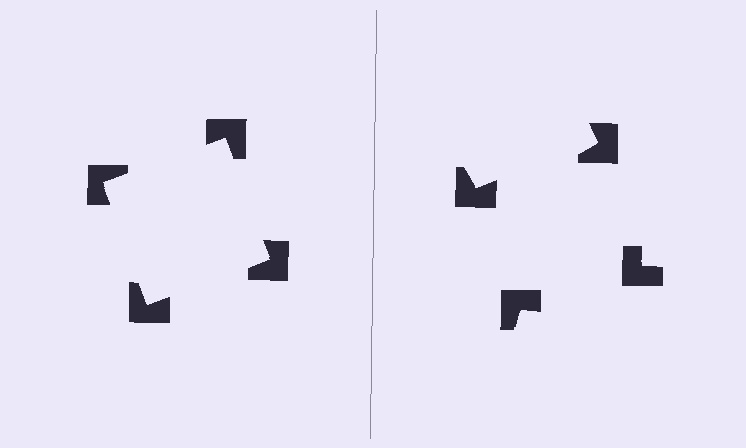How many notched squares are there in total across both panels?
8 — 4 on each side.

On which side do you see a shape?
An illusory square appears on the left side. On the right side the wedge cuts are rotated, so no coherent shape forms.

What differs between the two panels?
The notched squares are positioned identically on both sides; only the wedge orientations differ. On the left they align to a square; on the right they are misaligned.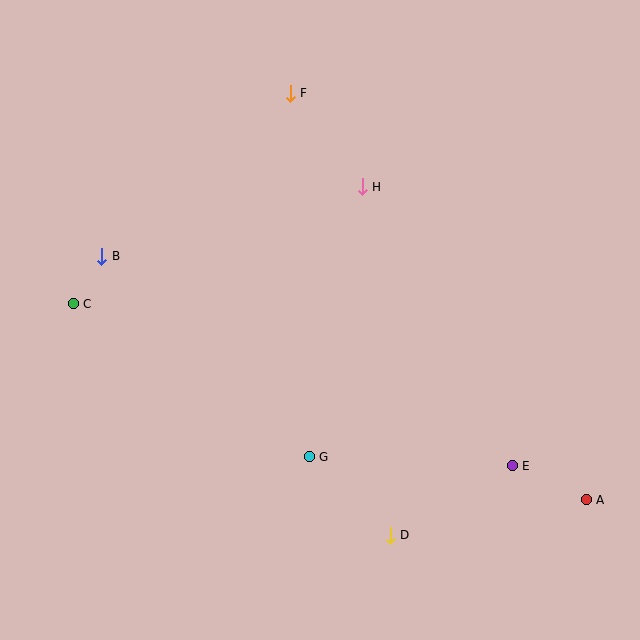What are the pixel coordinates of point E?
Point E is at (512, 466).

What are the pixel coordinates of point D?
Point D is at (390, 535).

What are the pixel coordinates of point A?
Point A is at (586, 500).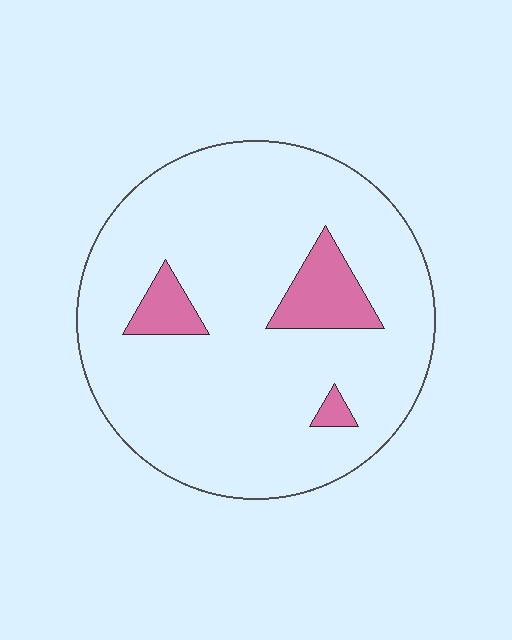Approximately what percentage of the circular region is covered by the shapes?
Approximately 10%.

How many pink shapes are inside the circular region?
3.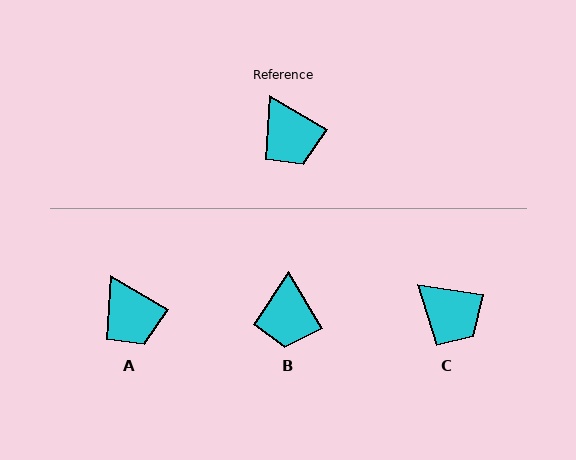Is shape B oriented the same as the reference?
No, it is off by about 29 degrees.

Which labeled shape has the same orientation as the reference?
A.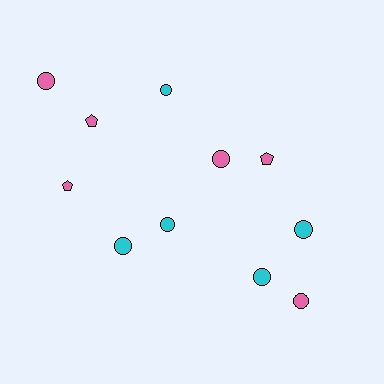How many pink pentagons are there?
There are 3 pink pentagons.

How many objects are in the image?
There are 11 objects.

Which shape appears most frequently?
Circle, with 8 objects.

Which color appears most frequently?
Pink, with 6 objects.